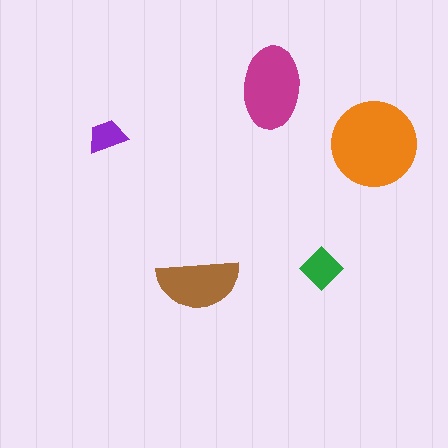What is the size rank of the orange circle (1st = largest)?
1st.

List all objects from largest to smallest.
The orange circle, the magenta ellipse, the brown semicircle, the green diamond, the purple trapezoid.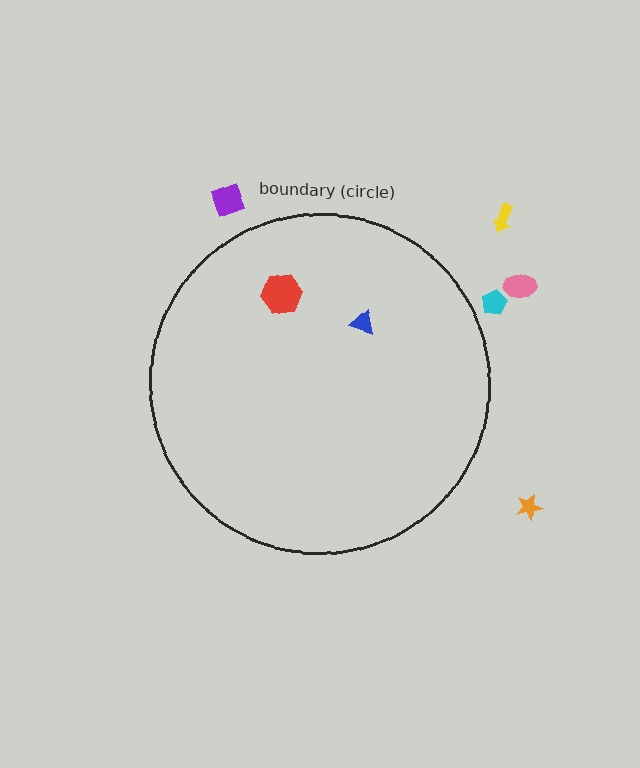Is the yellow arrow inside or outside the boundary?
Outside.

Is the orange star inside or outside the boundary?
Outside.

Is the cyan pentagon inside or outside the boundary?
Outside.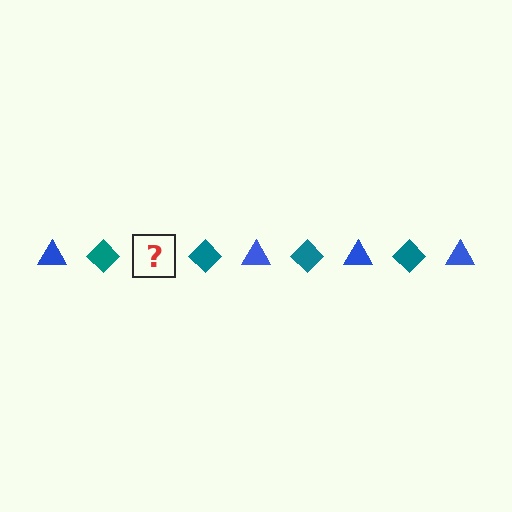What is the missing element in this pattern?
The missing element is a blue triangle.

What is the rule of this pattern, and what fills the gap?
The rule is that the pattern alternates between blue triangle and teal diamond. The gap should be filled with a blue triangle.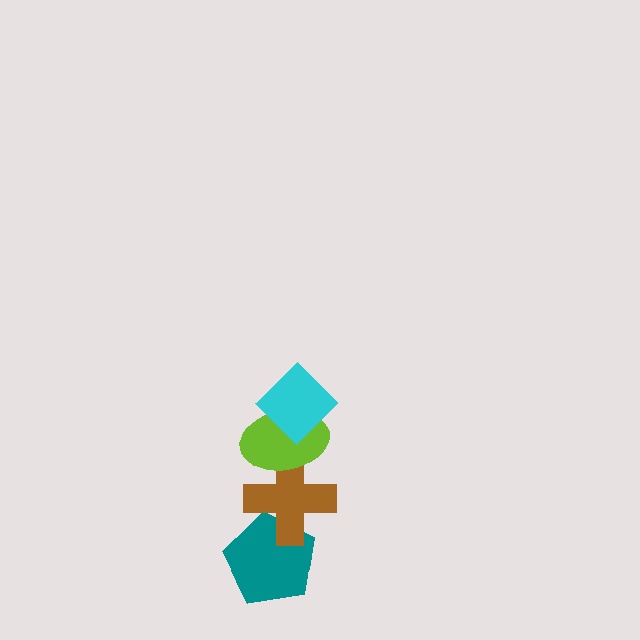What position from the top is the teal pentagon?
The teal pentagon is 4th from the top.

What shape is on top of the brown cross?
The lime ellipse is on top of the brown cross.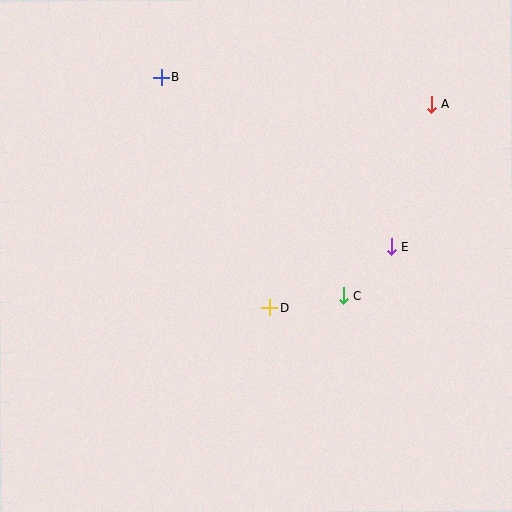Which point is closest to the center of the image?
Point D at (270, 307) is closest to the center.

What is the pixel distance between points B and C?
The distance between B and C is 285 pixels.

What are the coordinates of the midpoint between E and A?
The midpoint between E and A is at (411, 175).